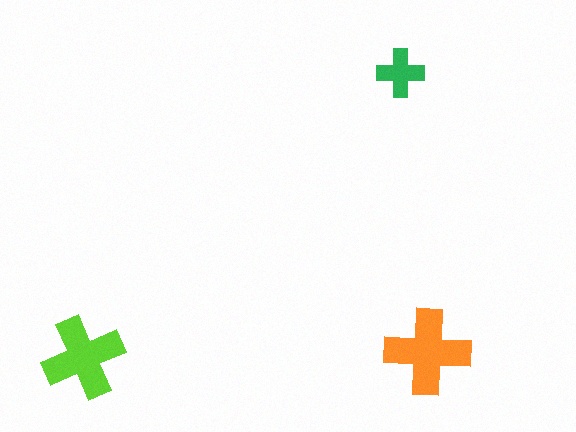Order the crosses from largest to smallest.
the orange one, the lime one, the green one.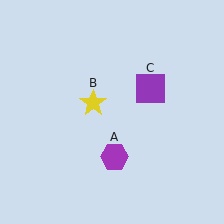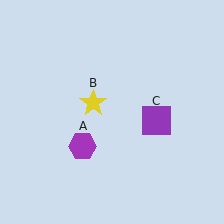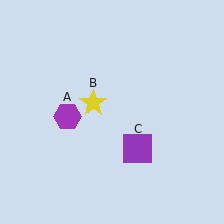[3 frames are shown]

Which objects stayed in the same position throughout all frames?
Yellow star (object B) remained stationary.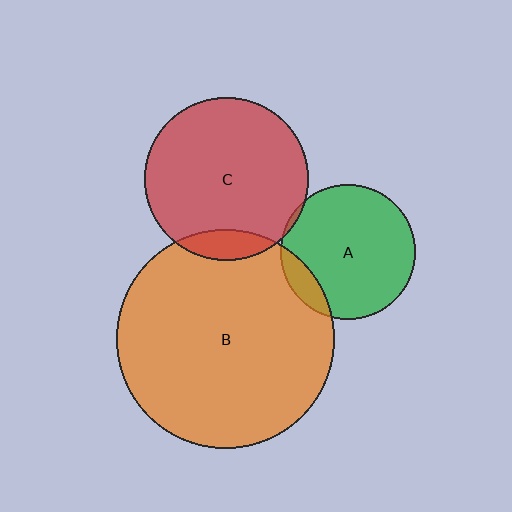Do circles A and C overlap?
Yes.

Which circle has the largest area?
Circle B (orange).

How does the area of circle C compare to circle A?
Approximately 1.5 times.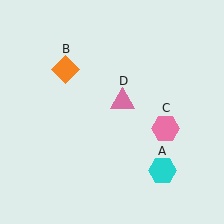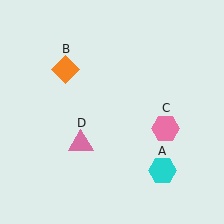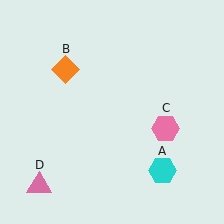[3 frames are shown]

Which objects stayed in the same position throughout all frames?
Cyan hexagon (object A) and orange diamond (object B) and pink hexagon (object C) remained stationary.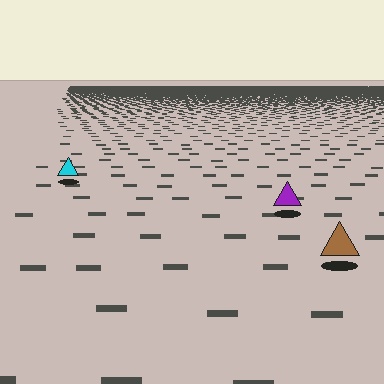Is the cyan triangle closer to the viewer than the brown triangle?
No. The brown triangle is closer — you can tell from the texture gradient: the ground texture is coarser near it.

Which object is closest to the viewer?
The brown triangle is closest. The texture marks near it are larger and more spread out.